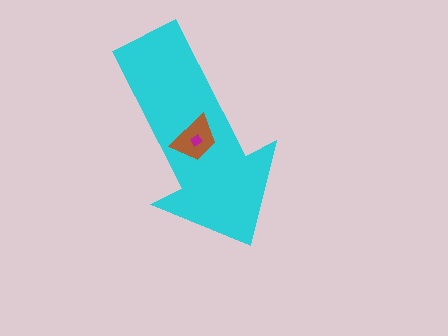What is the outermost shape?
The cyan arrow.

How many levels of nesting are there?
3.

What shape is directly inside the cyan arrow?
The brown trapezoid.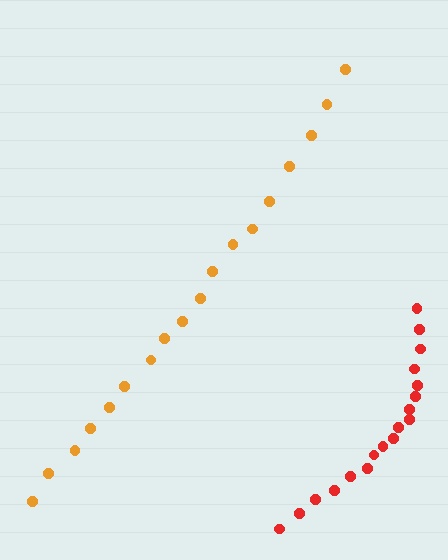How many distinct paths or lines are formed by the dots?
There are 2 distinct paths.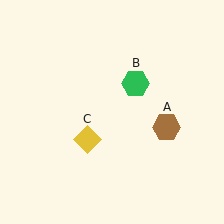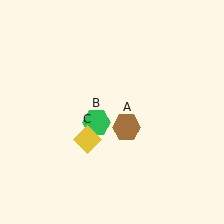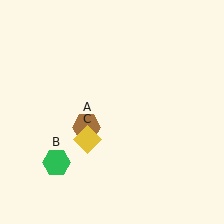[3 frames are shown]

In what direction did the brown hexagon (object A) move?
The brown hexagon (object A) moved left.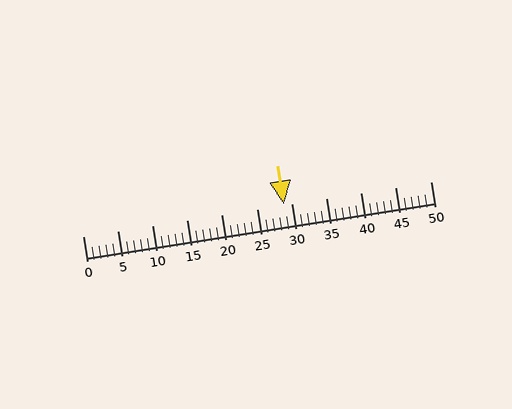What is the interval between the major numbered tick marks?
The major tick marks are spaced 5 units apart.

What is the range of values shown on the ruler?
The ruler shows values from 0 to 50.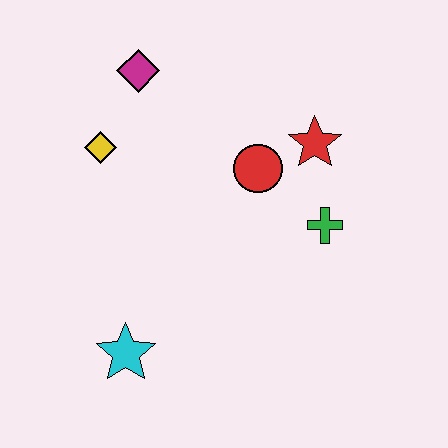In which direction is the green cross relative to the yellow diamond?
The green cross is to the right of the yellow diamond.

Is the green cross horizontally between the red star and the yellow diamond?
No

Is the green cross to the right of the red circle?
Yes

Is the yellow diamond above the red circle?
Yes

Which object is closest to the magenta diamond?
The yellow diamond is closest to the magenta diamond.